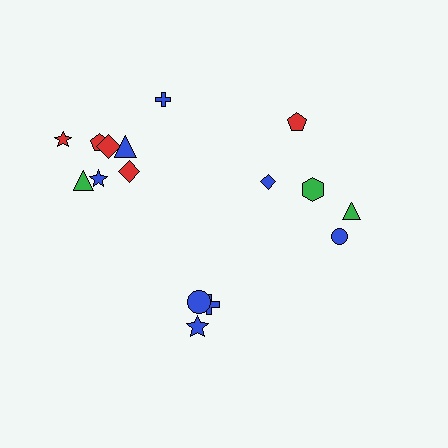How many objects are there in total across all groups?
There are 16 objects.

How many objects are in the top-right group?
There are 5 objects.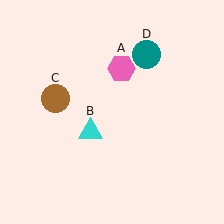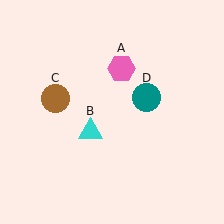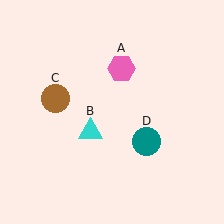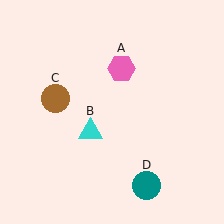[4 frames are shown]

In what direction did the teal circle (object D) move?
The teal circle (object D) moved down.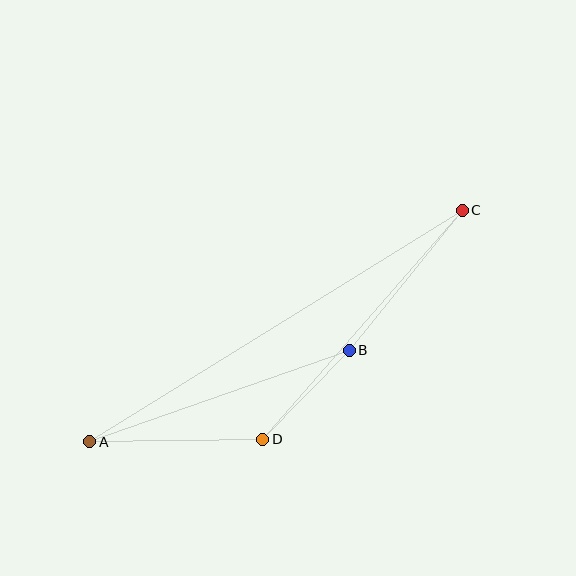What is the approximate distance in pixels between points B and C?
The distance between B and C is approximately 180 pixels.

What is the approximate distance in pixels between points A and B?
The distance between A and B is approximately 275 pixels.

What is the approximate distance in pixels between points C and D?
The distance between C and D is approximately 304 pixels.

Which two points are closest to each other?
Points B and D are closest to each other.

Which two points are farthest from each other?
Points A and C are farthest from each other.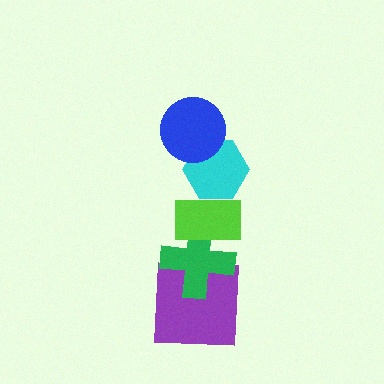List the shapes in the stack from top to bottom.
From top to bottom: the blue circle, the cyan hexagon, the lime rectangle, the green cross, the purple square.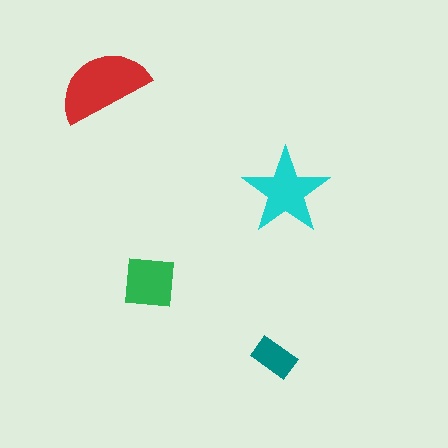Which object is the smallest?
The teal rectangle.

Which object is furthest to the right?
The cyan star is rightmost.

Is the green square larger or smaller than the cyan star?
Smaller.